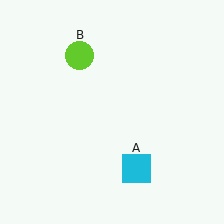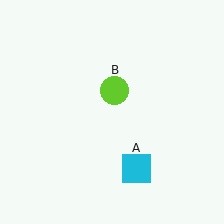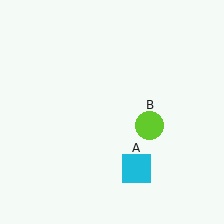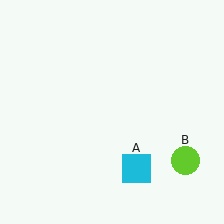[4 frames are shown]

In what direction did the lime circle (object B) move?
The lime circle (object B) moved down and to the right.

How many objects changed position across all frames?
1 object changed position: lime circle (object B).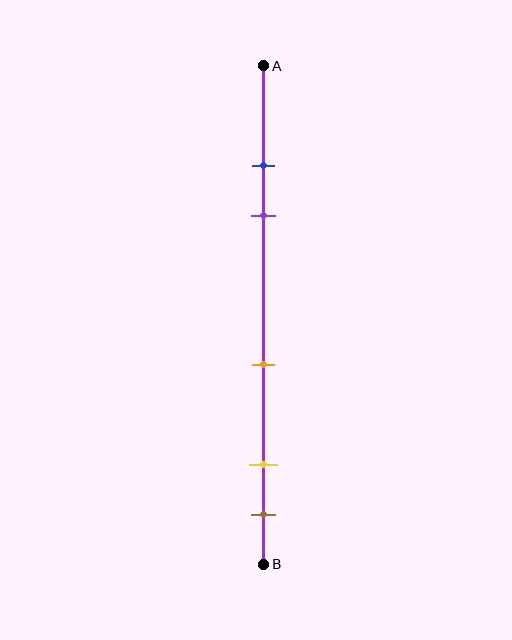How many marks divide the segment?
There are 5 marks dividing the segment.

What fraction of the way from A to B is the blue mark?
The blue mark is approximately 20% (0.2) of the way from A to B.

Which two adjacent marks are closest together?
The blue and purple marks are the closest adjacent pair.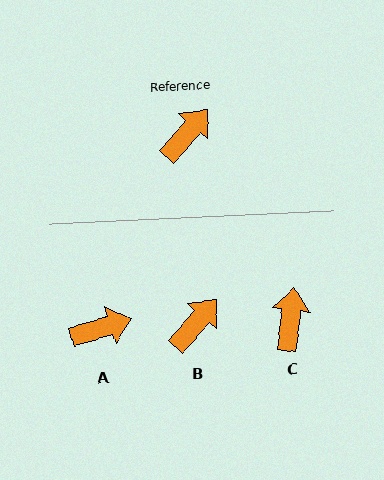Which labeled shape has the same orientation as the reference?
B.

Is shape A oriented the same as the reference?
No, it is off by about 32 degrees.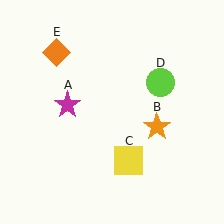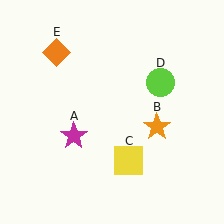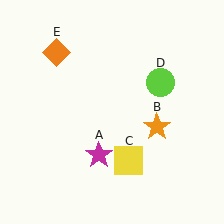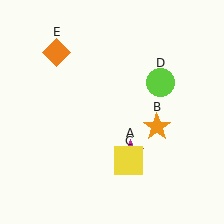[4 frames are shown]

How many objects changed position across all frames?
1 object changed position: magenta star (object A).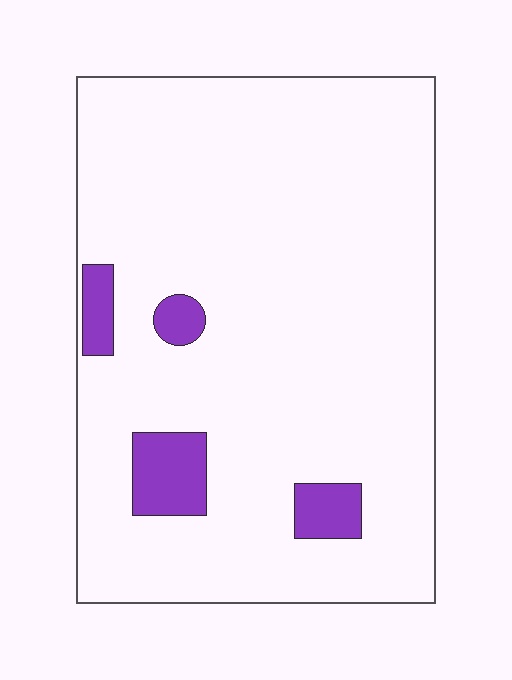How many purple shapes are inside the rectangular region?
4.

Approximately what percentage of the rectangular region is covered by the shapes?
Approximately 10%.